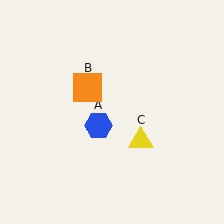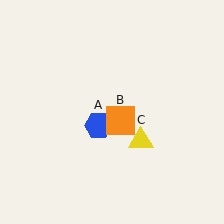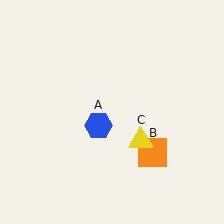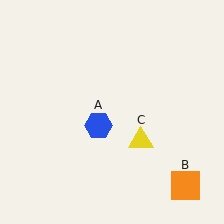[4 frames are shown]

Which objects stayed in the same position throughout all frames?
Blue hexagon (object A) and yellow triangle (object C) remained stationary.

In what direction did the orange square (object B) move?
The orange square (object B) moved down and to the right.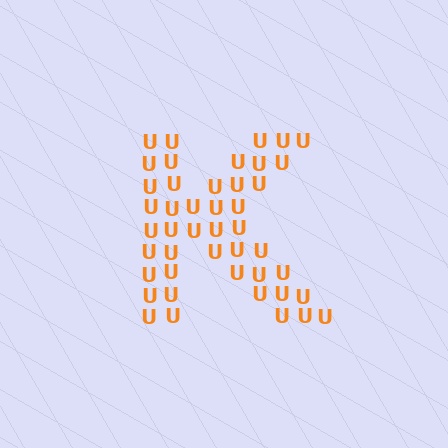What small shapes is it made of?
It is made of small letter U's.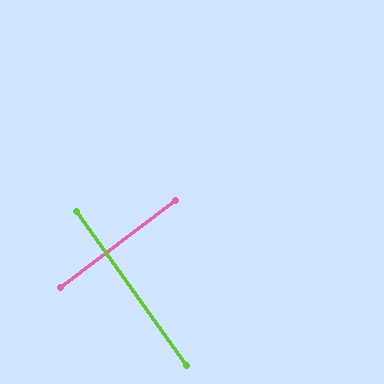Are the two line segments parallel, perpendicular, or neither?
Perpendicular — they meet at approximately 88°.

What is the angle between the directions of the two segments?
Approximately 88 degrees.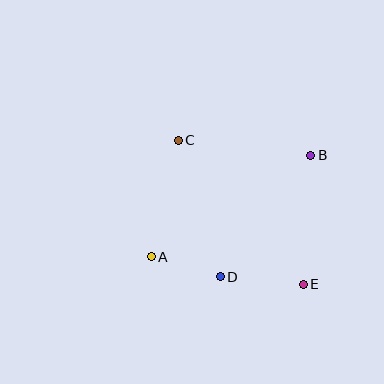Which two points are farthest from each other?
Points C and E are farthest from each other.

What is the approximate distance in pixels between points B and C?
The distance between B and C is approximately 133 pixels.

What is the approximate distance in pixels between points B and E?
The distance between B and E is approximately 129 pixels.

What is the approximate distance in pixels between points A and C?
The distance between A and C is approximately 119 pixels.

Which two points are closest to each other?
Points A and D are closest to each other.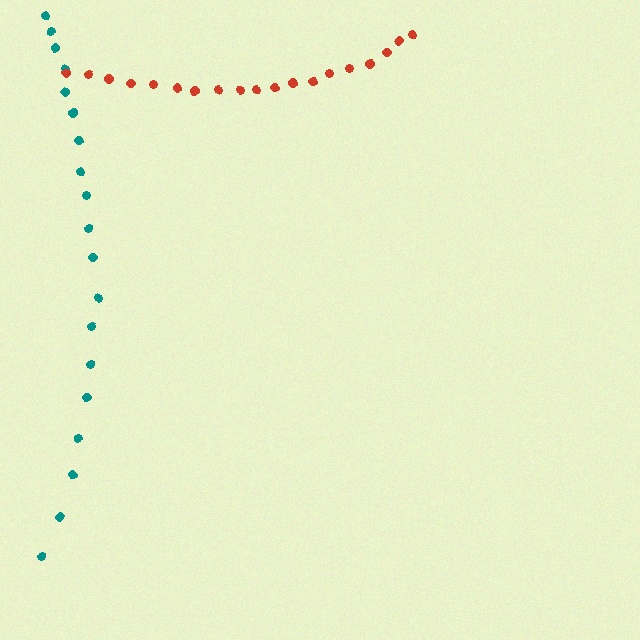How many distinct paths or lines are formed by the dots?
There are 2 distinct paths.